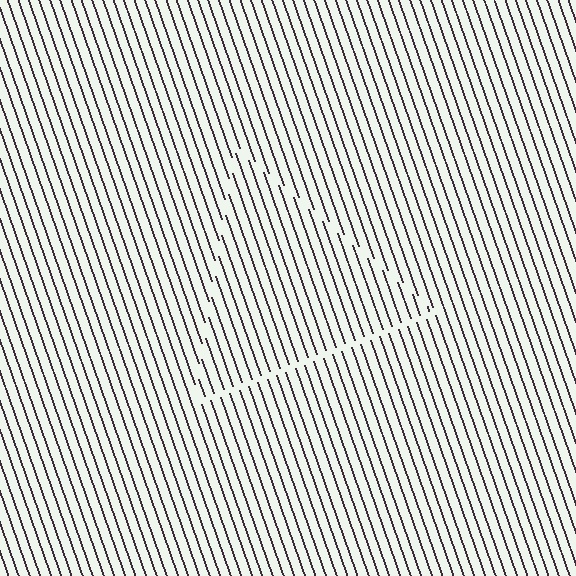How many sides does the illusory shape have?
3 sides — the line-ends trace a triangle.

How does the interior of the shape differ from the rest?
The interior of the shape contains the same grating, shifted by half a period — the contour is defined by the phase discontinuity where line-ends from the inner and outer gratings abut.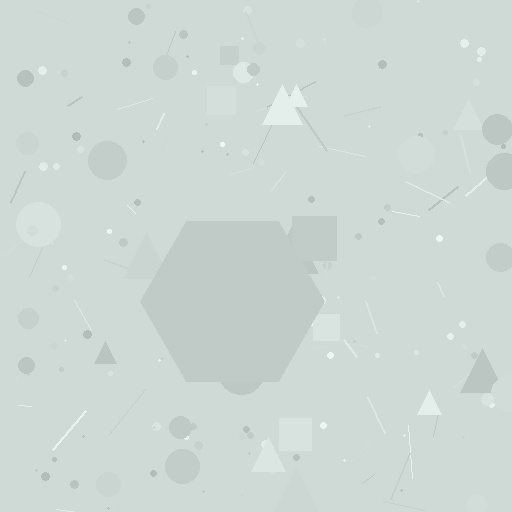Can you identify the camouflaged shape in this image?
The camouflaged shape is a hexagon.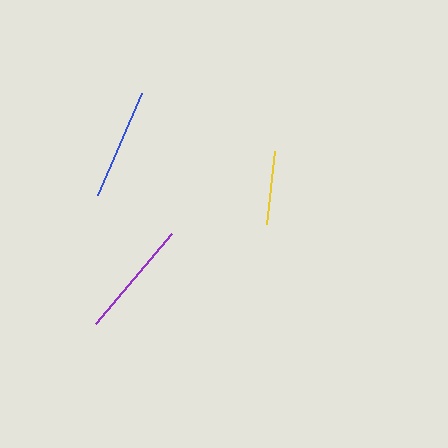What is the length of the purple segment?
The purple segment is approximately 118 pixels long.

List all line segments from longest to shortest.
From longest to shortest: purple, blue, yellow.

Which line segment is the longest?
The purple line is the longest at approximately 118 pixels.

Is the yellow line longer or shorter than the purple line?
The purple line is longer than the yellow line.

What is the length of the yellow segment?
The yellow segment is approximately 73 pixels long.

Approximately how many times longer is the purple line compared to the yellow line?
The purple line is approximately 1.6 times the length of the yellow line.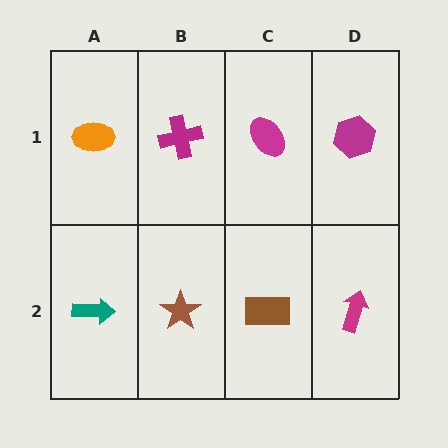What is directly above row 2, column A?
An orange ellipse.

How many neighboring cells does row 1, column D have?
2.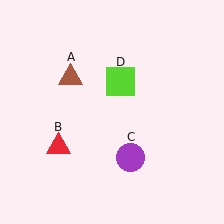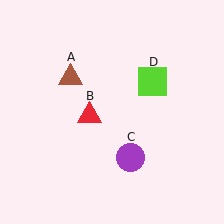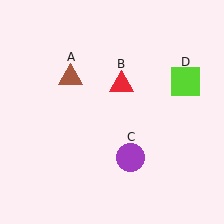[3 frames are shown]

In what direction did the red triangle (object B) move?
The red triangle (object B) moved up and to the right.